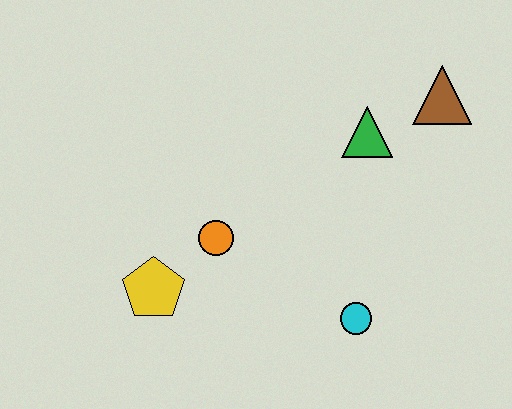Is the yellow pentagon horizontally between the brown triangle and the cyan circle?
No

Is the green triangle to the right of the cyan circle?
Yes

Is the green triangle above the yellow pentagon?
Yes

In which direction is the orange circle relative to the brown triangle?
The orange circle is to the left of the brown triangle.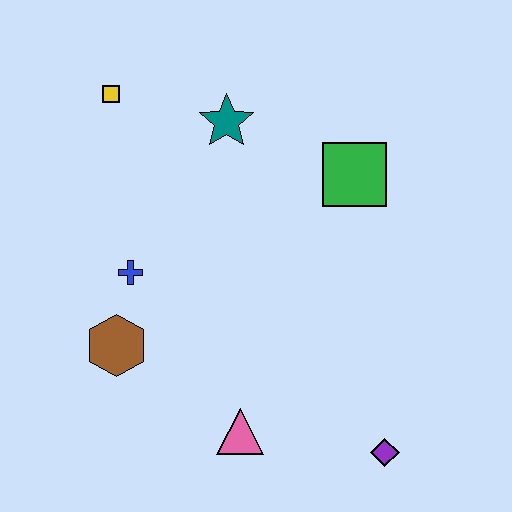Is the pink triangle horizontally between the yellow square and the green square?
Yes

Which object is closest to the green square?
The teal star is closest to the green square.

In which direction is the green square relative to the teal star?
The green square is to the right of the teal star.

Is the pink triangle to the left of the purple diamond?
Yes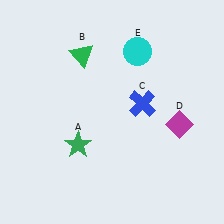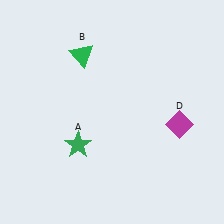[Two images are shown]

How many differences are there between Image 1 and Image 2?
There are 2 differences between the two images.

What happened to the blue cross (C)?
The blue cross (C) was removed in Image 2. It was in the top-right area of Image 1.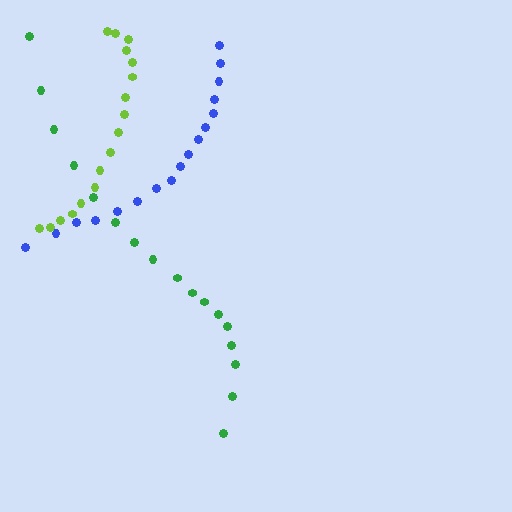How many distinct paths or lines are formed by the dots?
There are 3 distinct paths.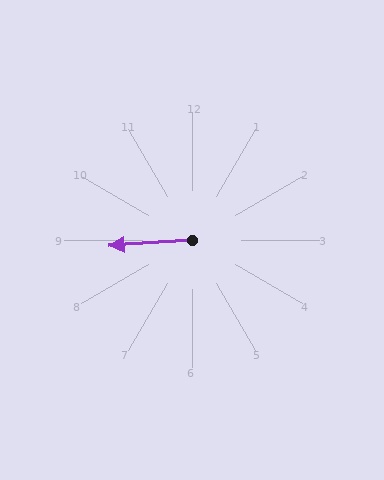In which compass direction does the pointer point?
West.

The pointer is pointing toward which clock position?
Roughly 9 o'clock.